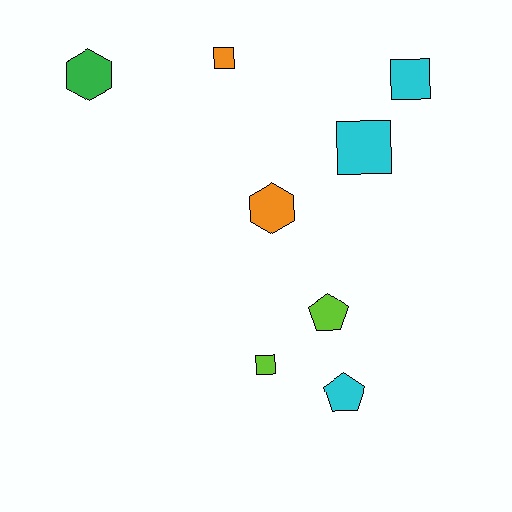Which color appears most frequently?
Cyan, with 3 objects.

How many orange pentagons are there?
There are no orange pentagons.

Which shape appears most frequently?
Square, with 4 objects.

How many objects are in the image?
There are 8 objects.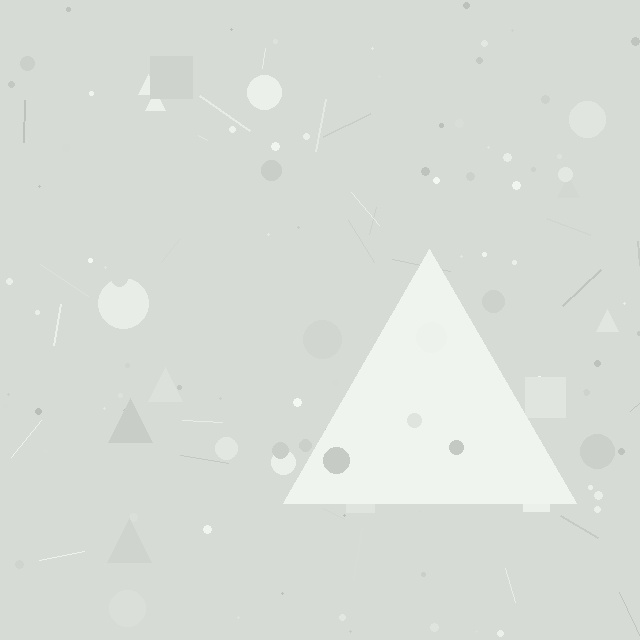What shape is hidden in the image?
A triangle is hidden in the image.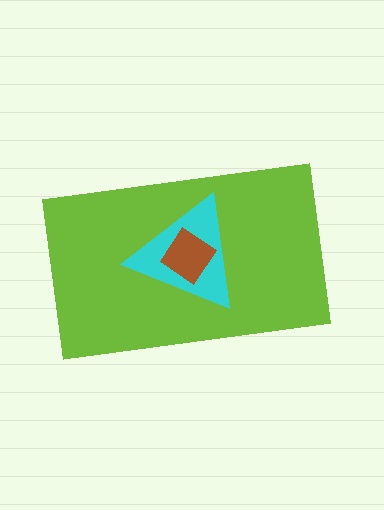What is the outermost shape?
The lime rectangle.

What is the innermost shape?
The brown diamond.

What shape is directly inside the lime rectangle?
The cyan triangle.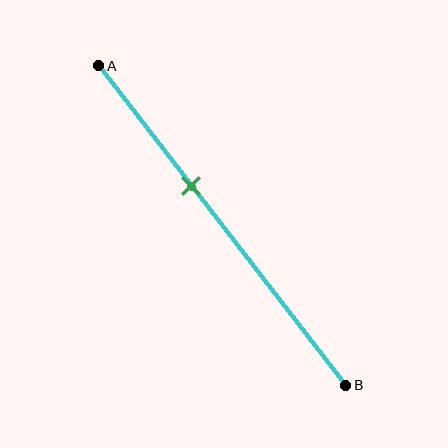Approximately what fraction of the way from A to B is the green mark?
The green mark is approximately 40% of the way from A to B.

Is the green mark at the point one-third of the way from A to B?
No, the mark is at about 40% from A, not at the 33% one-third point.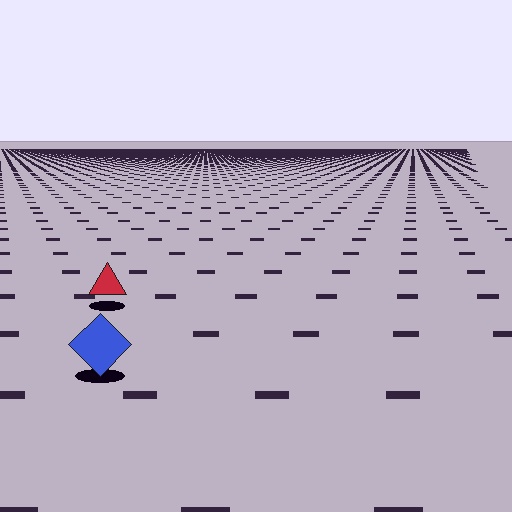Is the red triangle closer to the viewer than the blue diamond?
No. The blue diamond is closer — you can tell from the texture gradient: the ground texture is coarser near it.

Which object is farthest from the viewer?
The red triangle is farthest from the viewer. It appears smaller and the ground texture around it is denser.